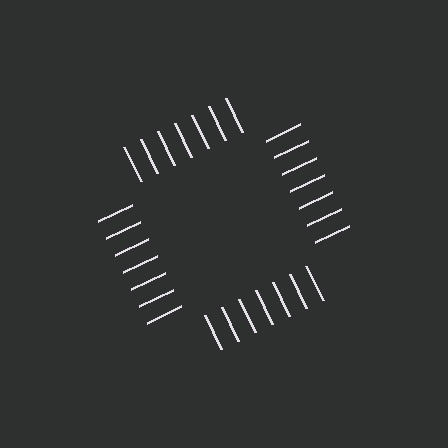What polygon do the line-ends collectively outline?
An illusory square — the line segments terminate on its edges but no continuous stroke is drawn.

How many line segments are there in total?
28 — 7 along each of the 4 edges.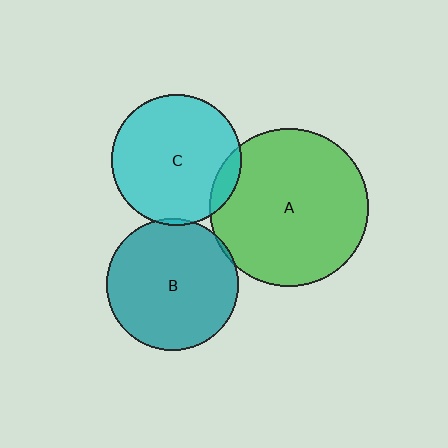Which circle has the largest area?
Circle A (green).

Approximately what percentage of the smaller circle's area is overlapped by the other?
Approximately 10%.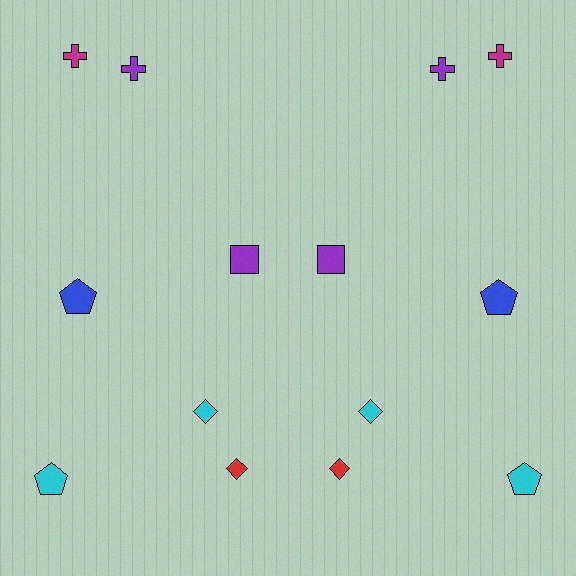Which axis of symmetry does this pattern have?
The pattern has a vertical axis of symmetry running through the center of the image.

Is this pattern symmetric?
Yes, this pattern has bilateral (reflection) symmetry.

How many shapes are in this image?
There are 14 shapes in this image.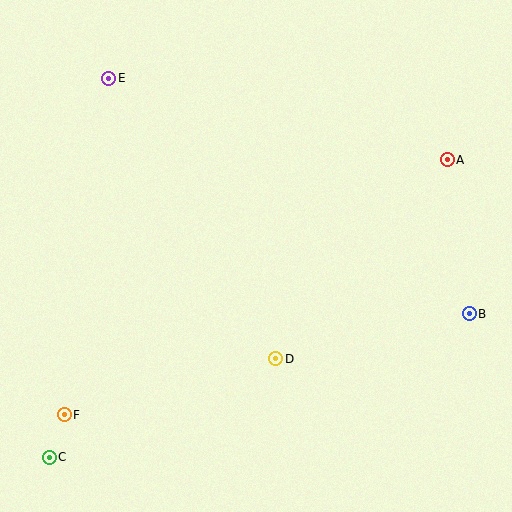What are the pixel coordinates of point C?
Point C is at (49, 457).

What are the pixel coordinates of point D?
Point D is at (276, 359).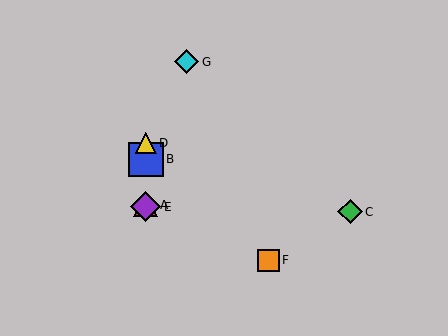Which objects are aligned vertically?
Objects A, B, D, E are aligned vertically.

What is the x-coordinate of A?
Object A is at x≈146.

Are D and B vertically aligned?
Yes, both are at x≈146.